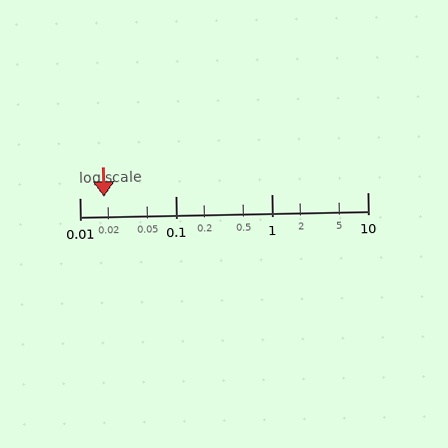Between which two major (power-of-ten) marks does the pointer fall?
The pointer is between 0.01 and 0.1.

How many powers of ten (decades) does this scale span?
The scale spans 3 decades, from 0.01 to 10.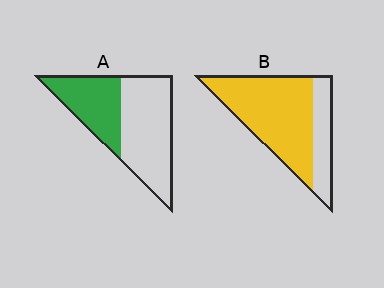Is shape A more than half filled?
No.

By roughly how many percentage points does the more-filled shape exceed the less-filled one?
By roughly 35 percentage points (B over A).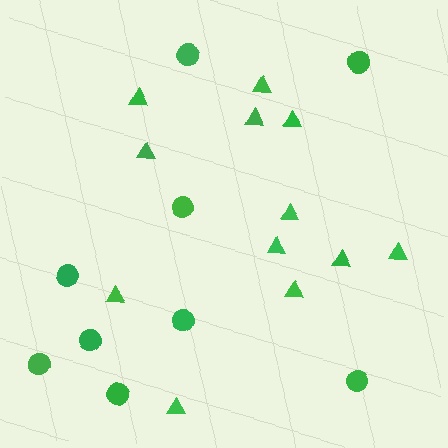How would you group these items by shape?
There are 2 groups: one group of circles (9) and one group of triangles (12).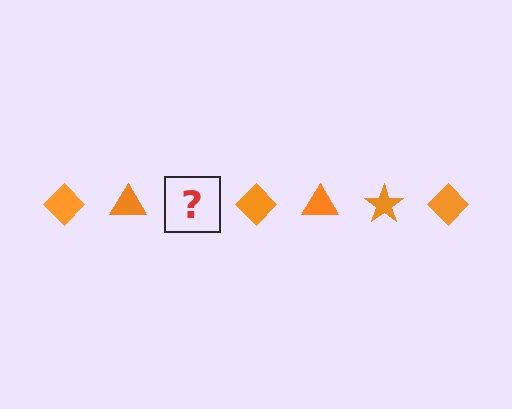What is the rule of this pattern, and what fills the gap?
The rule is that the pattern cycles through diamond, triangle, star shapes in orange. The gap should be filled with an orange star.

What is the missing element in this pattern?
The missing element is an orange star.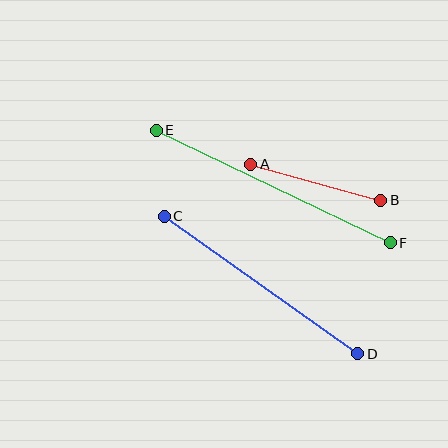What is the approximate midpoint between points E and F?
The midpoint is at approximately (273, 187) pixels.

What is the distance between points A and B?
The distance is approximately 135 pixels.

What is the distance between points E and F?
The distance is approximately 260 pixels.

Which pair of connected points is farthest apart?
Points E and F are farthest apart.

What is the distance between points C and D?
The distance is approximately 237 pixels.